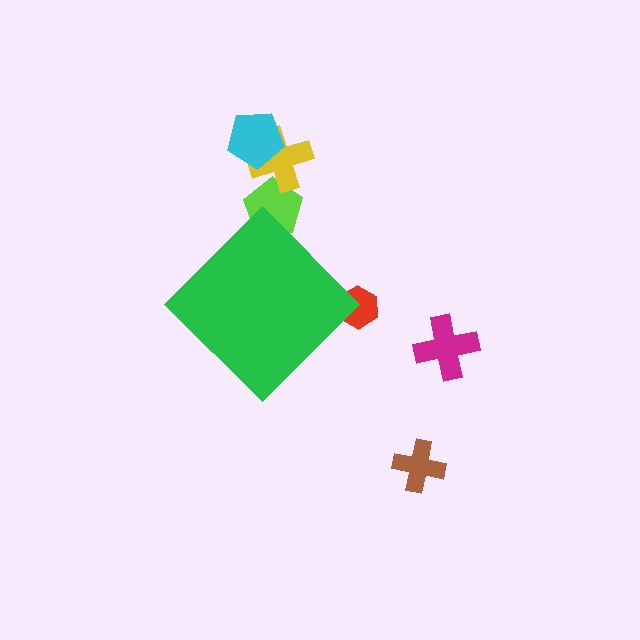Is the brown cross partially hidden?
No, the brown cross is fully visible.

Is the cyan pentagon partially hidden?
No, the cyan pentagon is fully visible.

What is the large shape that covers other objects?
A green diamond.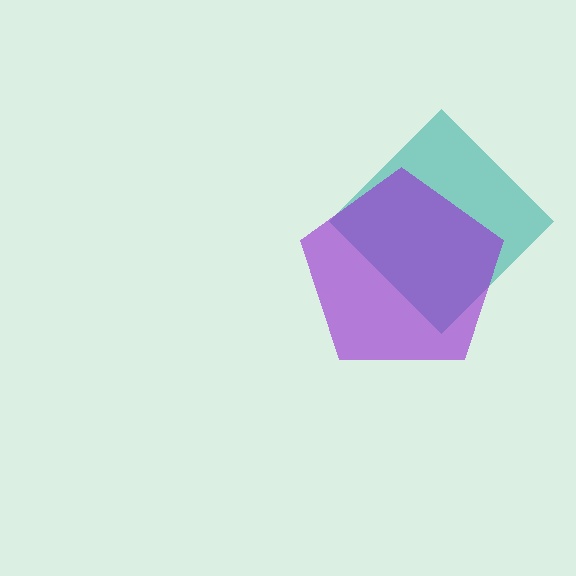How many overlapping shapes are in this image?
There are 2 overlapping shapes in the image.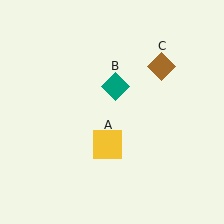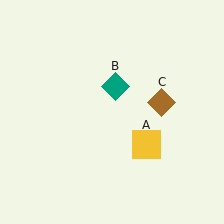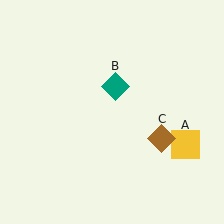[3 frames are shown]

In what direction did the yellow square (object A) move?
The yellow square (object A) moved right.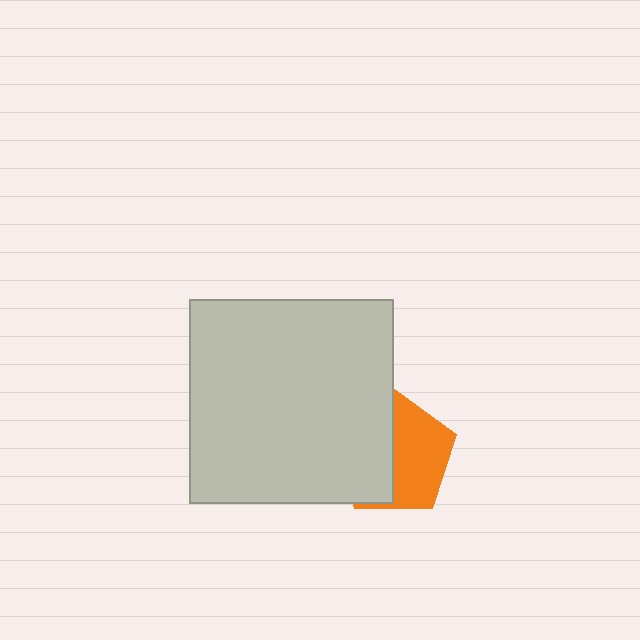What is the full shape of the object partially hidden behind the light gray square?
The partially hidden object is an orange pentagon.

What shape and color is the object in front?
The object in front is a light gray square.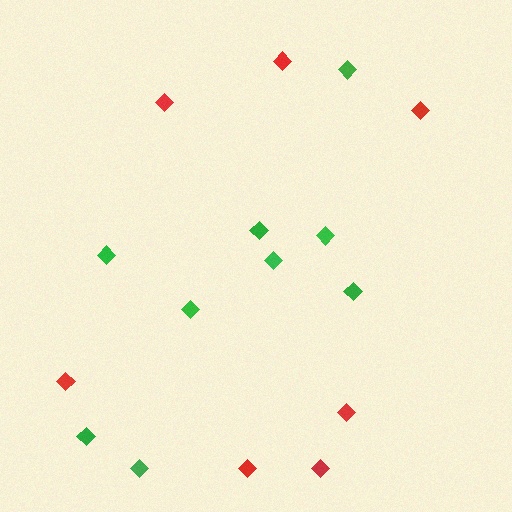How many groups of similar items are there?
There are 2 groups: one group of green diamonds (9) and one group of red diamonds (7).